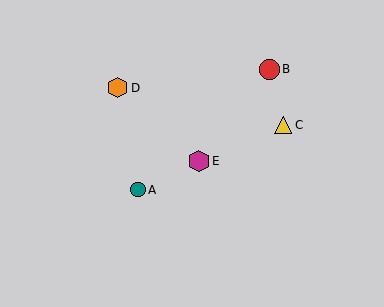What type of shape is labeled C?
Shape C is a yellow triangle.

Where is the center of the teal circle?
The center of the teal circle is at (138, 190).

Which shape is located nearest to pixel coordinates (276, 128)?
The yellow triangle (labeled C) at (283, 125) is nearest to that location.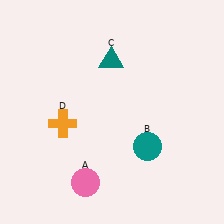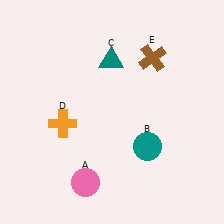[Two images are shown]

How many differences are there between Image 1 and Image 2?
There is 1 difference between the two images.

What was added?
A brown cross (E) was added in Image 2.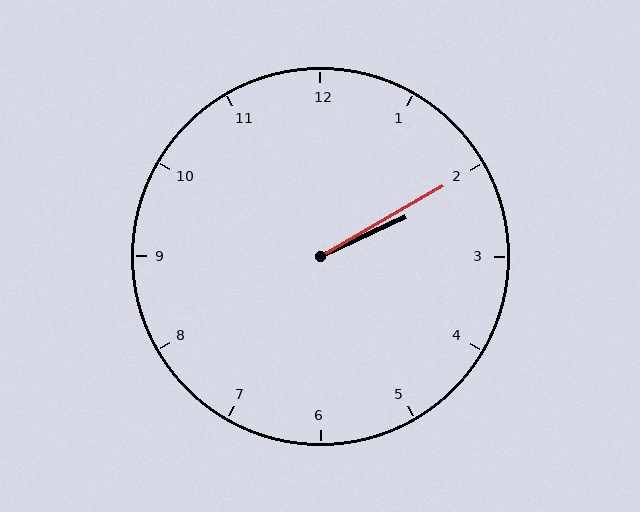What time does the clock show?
2:10.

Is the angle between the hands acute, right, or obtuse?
It is acute.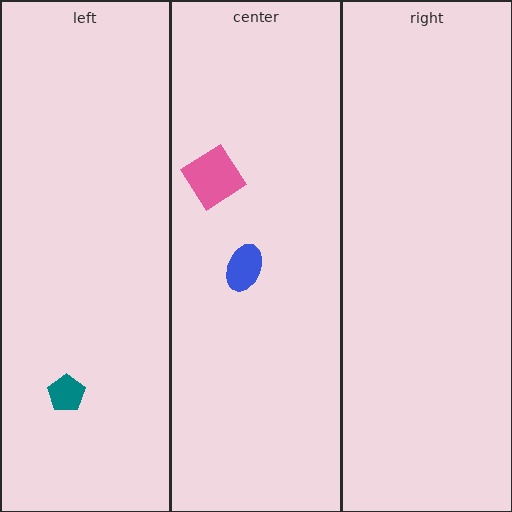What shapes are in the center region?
The pink diamond, the blue ellipse.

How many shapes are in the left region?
1.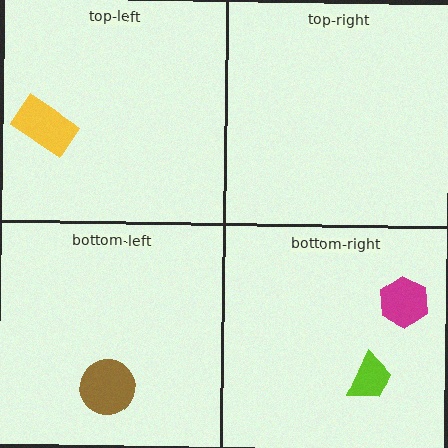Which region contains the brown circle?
The bottom-left region.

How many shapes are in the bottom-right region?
2.